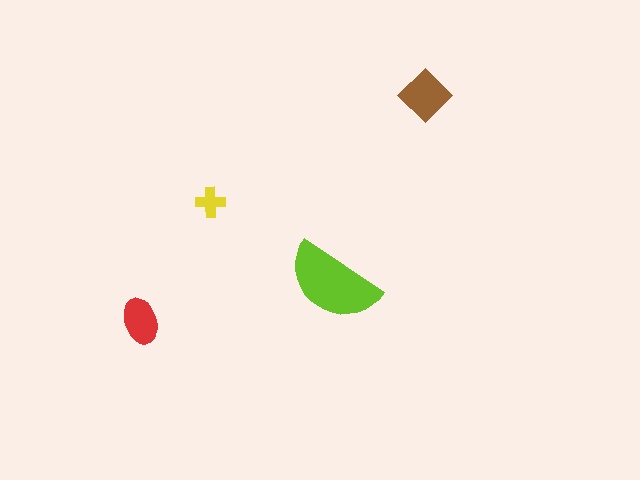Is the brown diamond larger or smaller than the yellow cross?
Larger.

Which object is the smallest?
The yellow cross.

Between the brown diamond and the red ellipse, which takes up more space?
The brown diamond.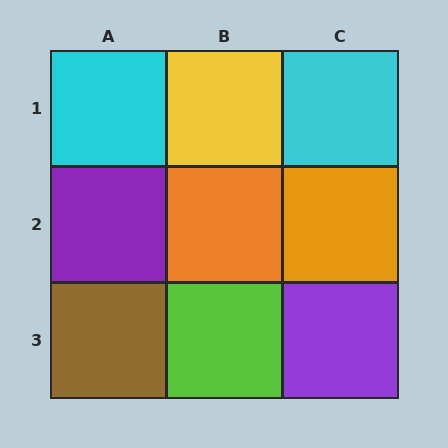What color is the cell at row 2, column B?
Orange.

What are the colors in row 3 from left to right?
Brown, lime, purple.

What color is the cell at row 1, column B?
Yellow.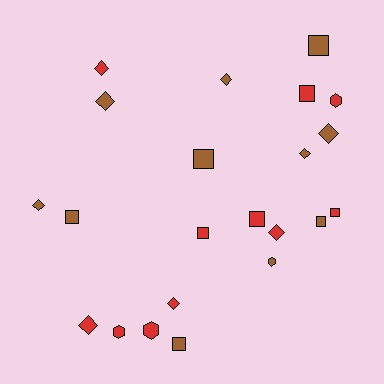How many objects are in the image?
There are 22 objects.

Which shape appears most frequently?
Diamond, with 9 objects.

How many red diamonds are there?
There are 4 red diamonds.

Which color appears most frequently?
Red, with 11 objects.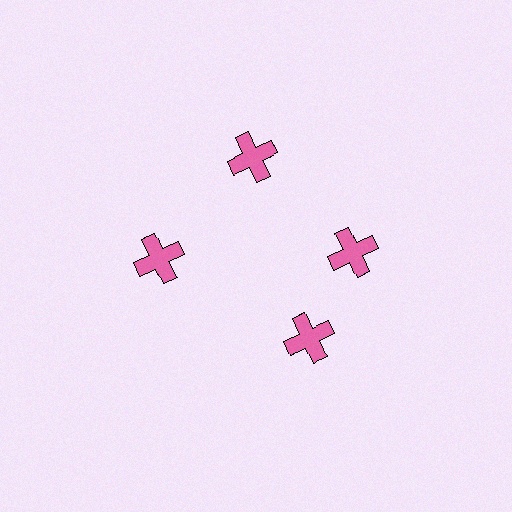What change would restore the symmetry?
The symmetry would be restored by rotating it back into even spacing with its neighbors so that all 4 crosses sit at equal angles and equal distance from the center.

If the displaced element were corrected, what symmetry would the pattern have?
It would have 4-fold rotational symmetry — the pattern would map onto itself every 90 degrees.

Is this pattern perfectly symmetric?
No. The 4 pink crosses are arranged in a ring, but one element near the 6 o'clock position is rotated out of alignment along the ring, breaking the 4-fold rotational symmetry.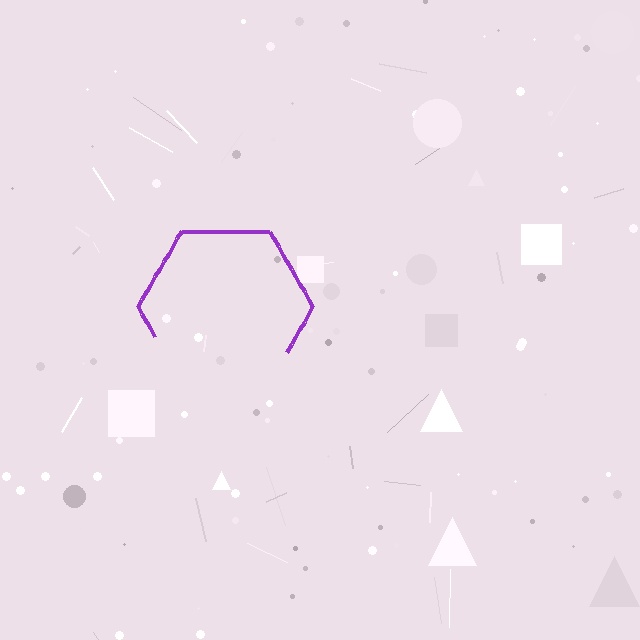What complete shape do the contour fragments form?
The contour fragments form a hexagon.